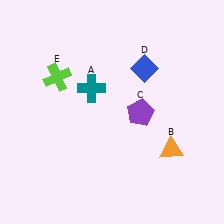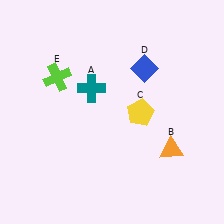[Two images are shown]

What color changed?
The pentagon (C) changed from purple in Image 1 to yellow in Image 2.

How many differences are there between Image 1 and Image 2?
There is 1 difference between the two images.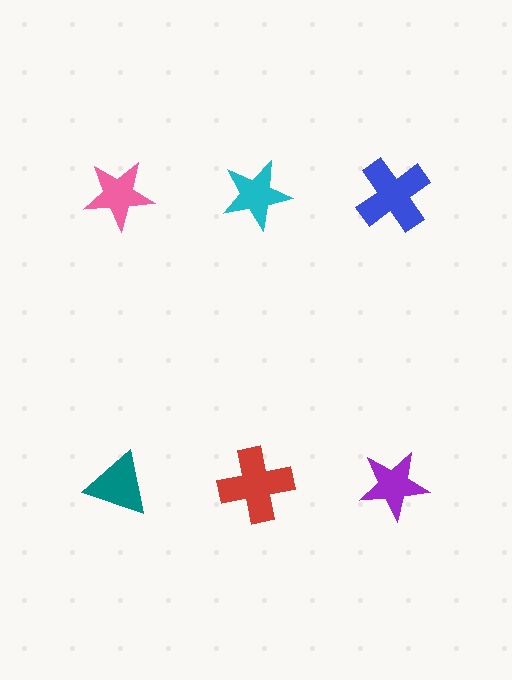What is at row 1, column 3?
A blue cross.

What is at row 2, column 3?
A purple star.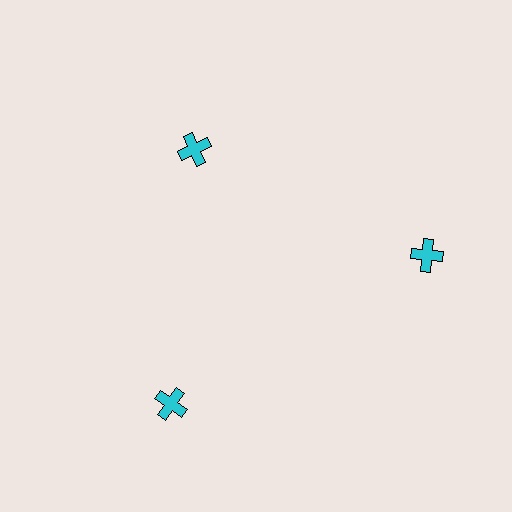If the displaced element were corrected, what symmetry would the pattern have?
It would have 3-fold rotational symmetry — the pattern would map onto itself every 120 degrees.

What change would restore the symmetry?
The symmetry would be restored by moving it outward, back onto the ring so that all 3 crosses sit at equal angles and equal distance from the center.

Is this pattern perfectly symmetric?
No. The 3 cyan crosses are arranged in a ring, but one element near the 11 o'clock position is pulled inward toward the center, breaking the 3-fold rotational symmetry.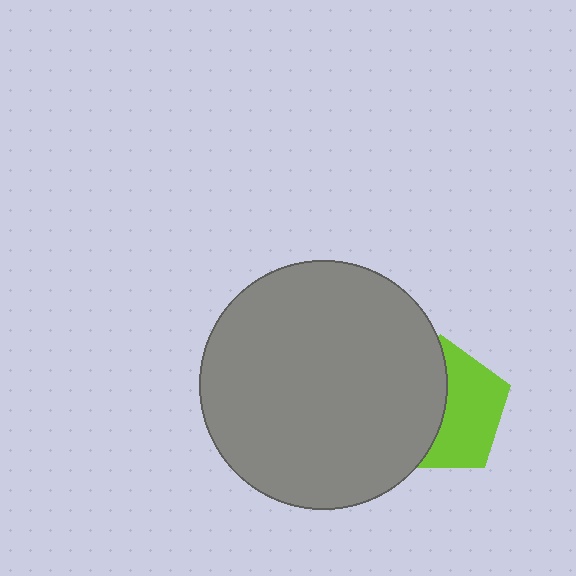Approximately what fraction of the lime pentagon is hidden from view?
Roughly 50% of the lime pentagon is hidden behind the gray circle.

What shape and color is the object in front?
The object in front is a gray circle.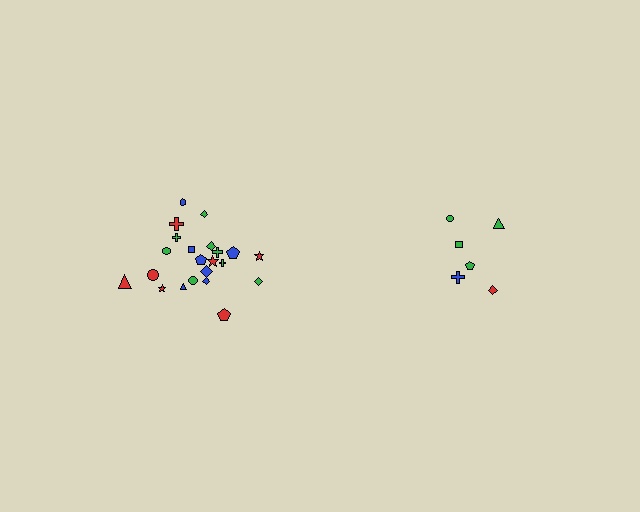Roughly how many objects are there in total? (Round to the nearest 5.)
Roughly 30 objects in total.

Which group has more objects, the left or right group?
The left group.